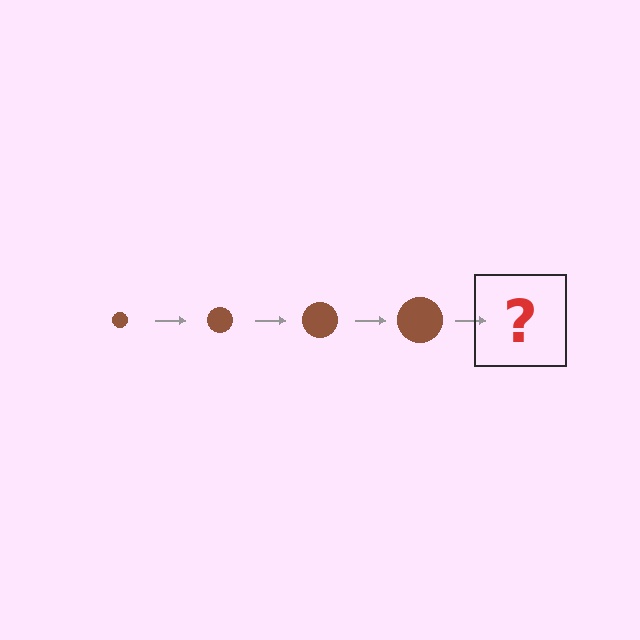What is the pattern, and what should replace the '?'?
The pattern is that the circle gets progressively larger each step. The '?' should be a brown circle, larger than the previous one.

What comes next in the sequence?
The next element should be a brown circle, larger than the previous one.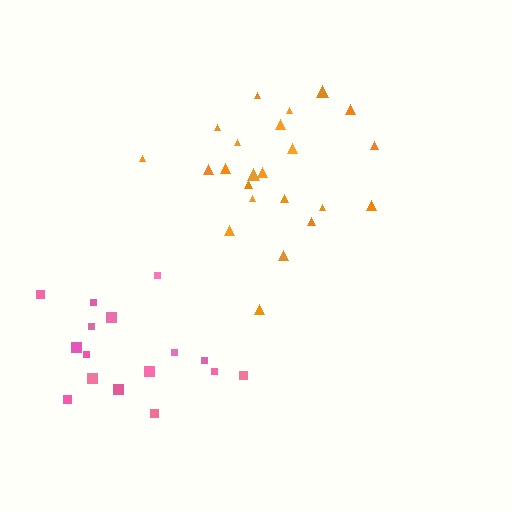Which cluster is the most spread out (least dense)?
Pink.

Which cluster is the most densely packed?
Orange.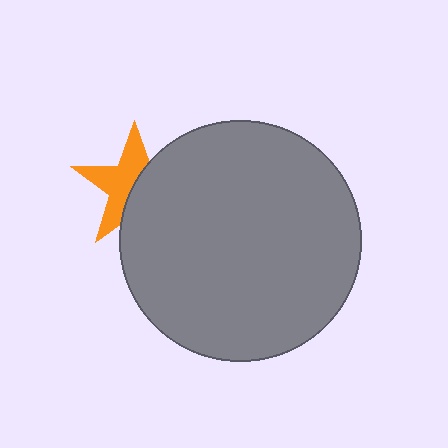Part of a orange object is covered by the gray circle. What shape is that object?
It is a star.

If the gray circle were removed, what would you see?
You would see the complete orange star.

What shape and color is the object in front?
The object in front is a gray circle.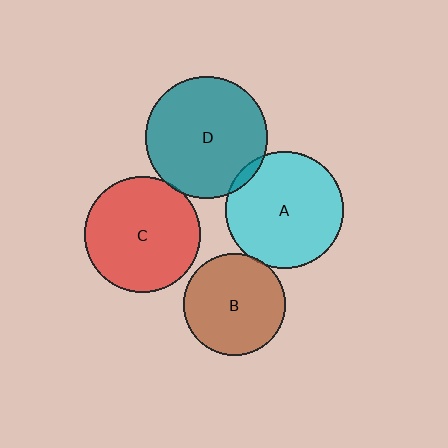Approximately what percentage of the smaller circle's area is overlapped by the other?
Approximately 5%.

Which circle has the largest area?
Circle D (teal).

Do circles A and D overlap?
Yes.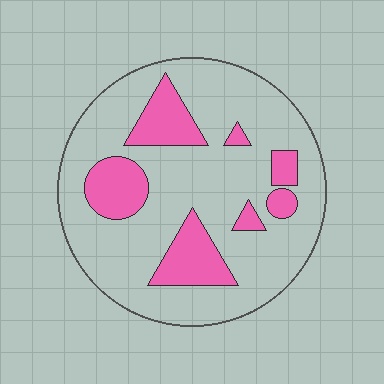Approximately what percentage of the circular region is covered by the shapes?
Approximately 20%.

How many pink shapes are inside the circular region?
7.